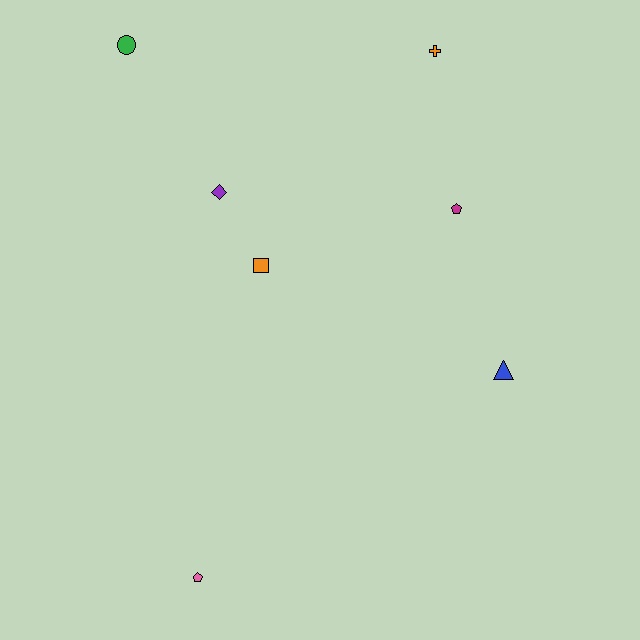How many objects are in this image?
There are 7 objects.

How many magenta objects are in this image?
There is 1 magenta object.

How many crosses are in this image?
There is 1 cross.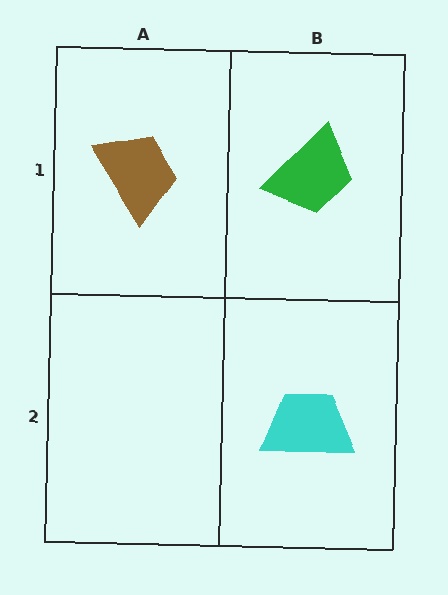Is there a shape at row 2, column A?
No, that cell is empty.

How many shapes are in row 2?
1 shape.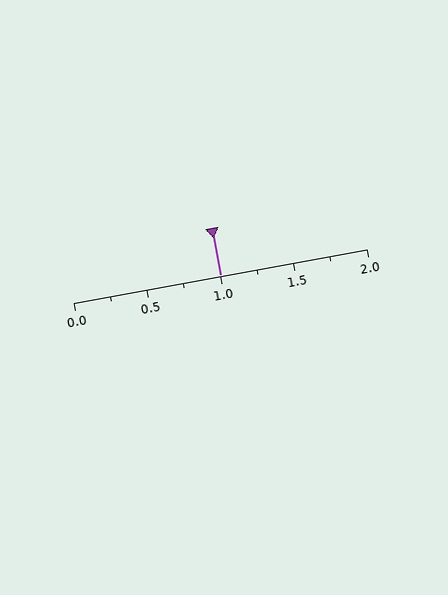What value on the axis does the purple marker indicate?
The marker indicates approximately 1.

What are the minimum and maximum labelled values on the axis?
The axis runs from 0.0 to 2.0.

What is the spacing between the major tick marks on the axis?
The major ticks are spaced 0.5 apart.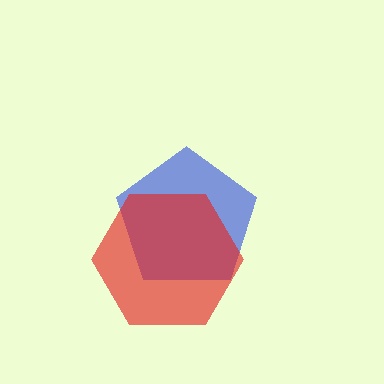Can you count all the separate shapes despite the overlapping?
Yes, there are 2 separate shapes.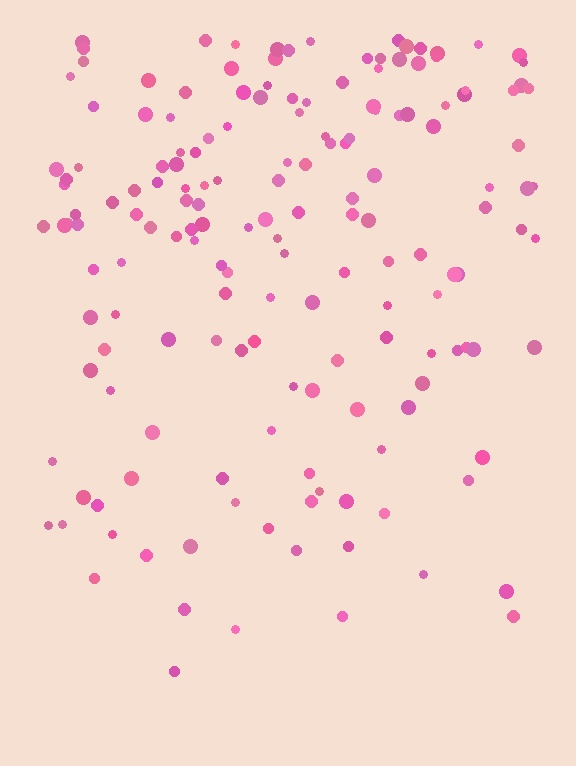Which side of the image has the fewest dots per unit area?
The bottom.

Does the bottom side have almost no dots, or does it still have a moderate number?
Still a moderate number, just noticeably fewer than the top.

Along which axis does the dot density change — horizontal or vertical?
Vertical.